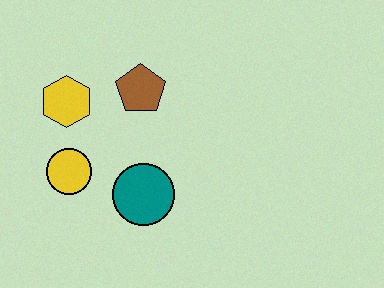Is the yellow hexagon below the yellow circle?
No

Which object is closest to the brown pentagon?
The yellow hexagon is closest to the brown pentagon.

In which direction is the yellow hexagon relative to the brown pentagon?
The yellow hexagon is to the left of the brown pentagon.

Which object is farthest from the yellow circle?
The brown pentagon is farthest from the yellow circle.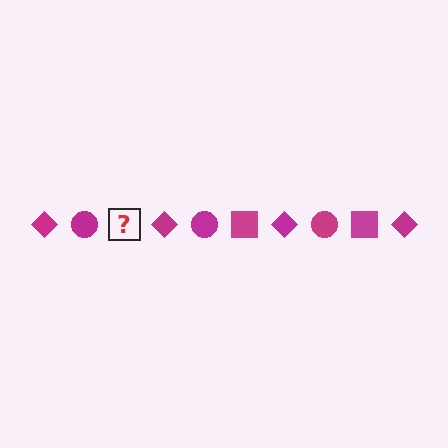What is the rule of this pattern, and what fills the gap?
The rule is that the pattern cycles through diamond, circle, square shapes in magenta. The gap should be filled with a magenta square.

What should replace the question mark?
The question mark should be replaced with a magenta square.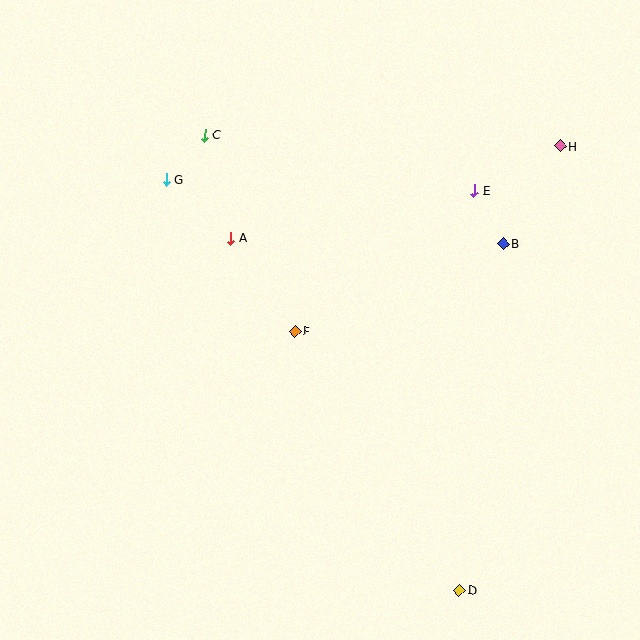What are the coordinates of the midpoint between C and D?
The midpoint between C and D is at (332, 363).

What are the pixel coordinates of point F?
Point F is at (295, 331).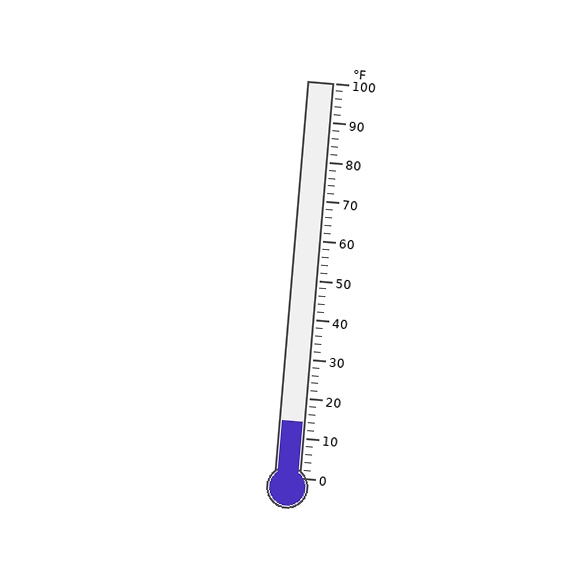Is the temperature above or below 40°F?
The temperature is below 40°F.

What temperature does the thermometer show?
The thermometer shows approximately 14°F.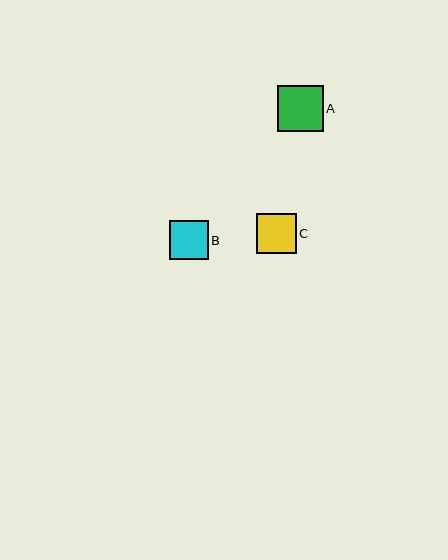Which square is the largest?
Square A is the largest with a size of approximately 46 pixels.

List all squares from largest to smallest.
From largest to smallest: A, C, B.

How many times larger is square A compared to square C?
Square A is approximately 1.2 times the size of square C.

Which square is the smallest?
Square B is the smallest with a size of approximately 39 pixels.